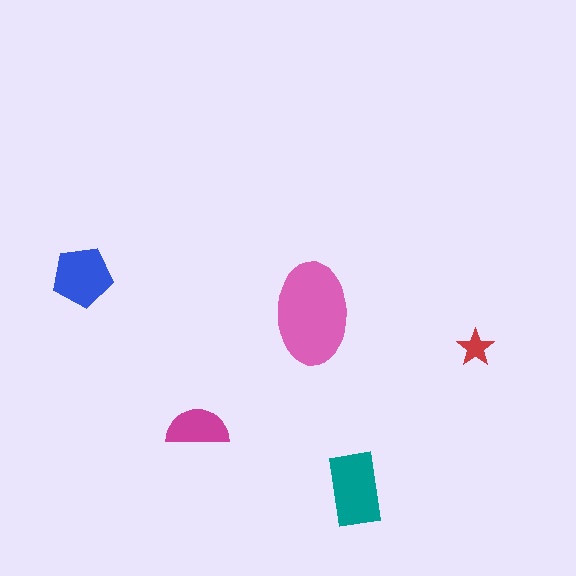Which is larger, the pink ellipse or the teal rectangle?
The pink ellipse.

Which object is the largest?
The pink ellipse.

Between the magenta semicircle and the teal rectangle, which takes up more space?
The teal rectangle.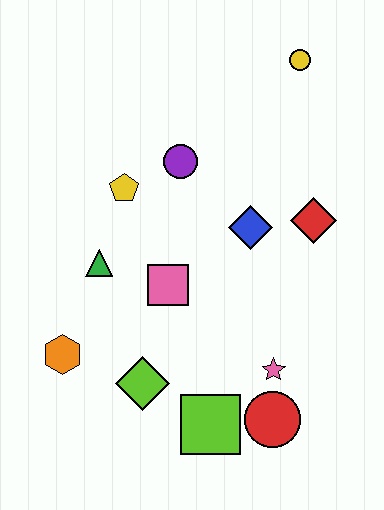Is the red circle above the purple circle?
No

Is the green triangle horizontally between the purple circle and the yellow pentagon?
No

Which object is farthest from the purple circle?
The red circle is farthest from the purple circle.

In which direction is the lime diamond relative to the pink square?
The lime diamond is below the pink square.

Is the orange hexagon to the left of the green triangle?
Yes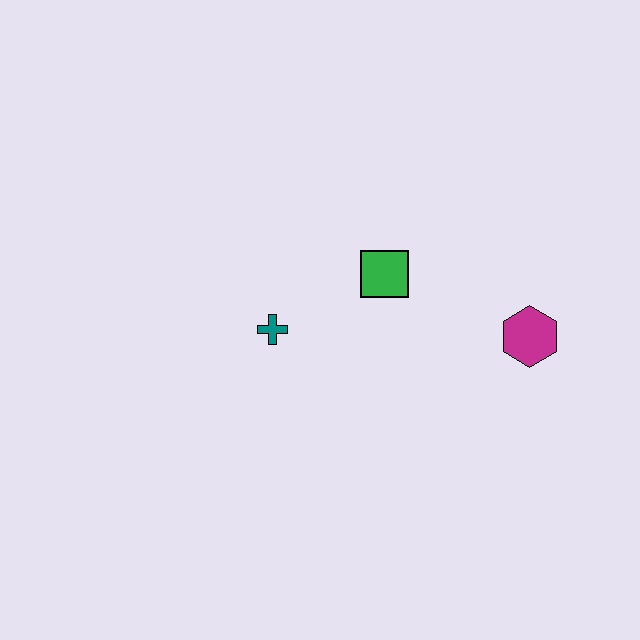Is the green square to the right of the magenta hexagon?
No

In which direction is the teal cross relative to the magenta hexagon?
The teal cross is to the left of the magenta hexagon.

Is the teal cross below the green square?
Yes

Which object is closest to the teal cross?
The green square is closest to the teal cross.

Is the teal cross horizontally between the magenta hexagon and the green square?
No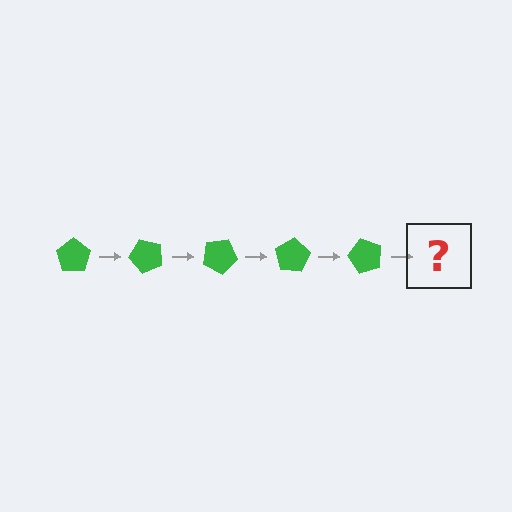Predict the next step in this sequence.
The next step is a green pentagon rotated 250 degrees.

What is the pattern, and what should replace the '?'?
The pattern is that the pentagon rotates 50 degrees each step. The '?' should be a green pentagon rotated 250 degrees.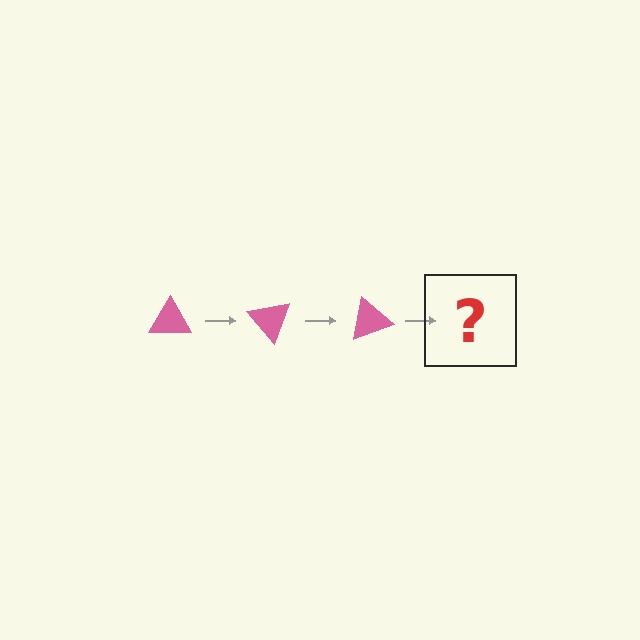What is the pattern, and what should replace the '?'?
The pattern is that the triangle rotates 50 degrees each step. The '?' should be a pink triangle rotated 150 degrees.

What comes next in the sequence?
The next element should be a pink triangle rotated 150 degrees.